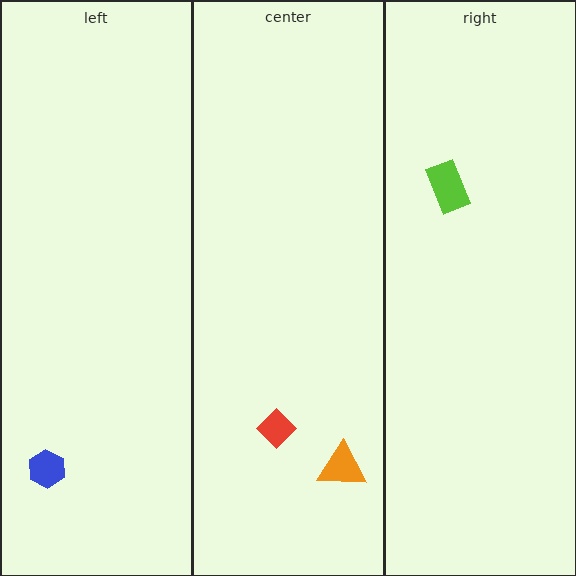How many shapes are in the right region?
1.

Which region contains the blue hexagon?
The left region.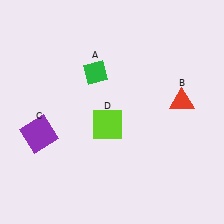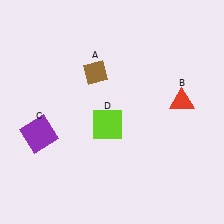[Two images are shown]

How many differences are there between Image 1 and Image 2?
There is 1 difference between the two images.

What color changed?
The diamond (A) changed from green in Image 1 to brown in Image 2.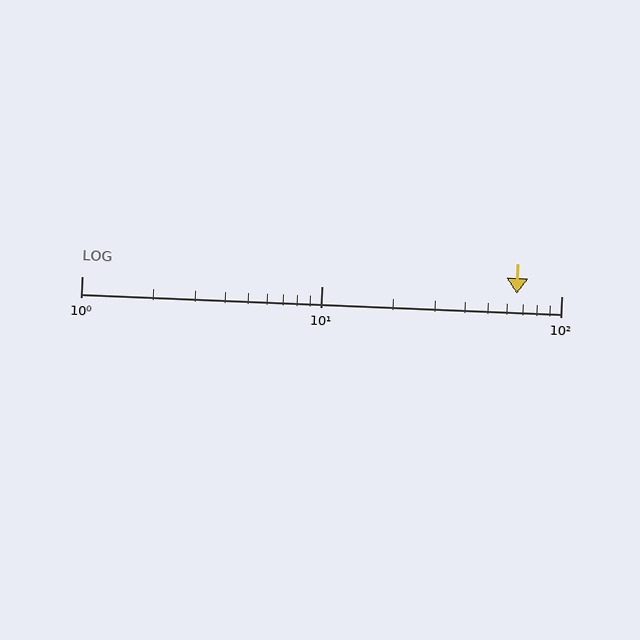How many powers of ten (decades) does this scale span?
The scale spans 2 decades, from 1 to 100.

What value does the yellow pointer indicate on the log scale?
The pointer indicates approximately 65.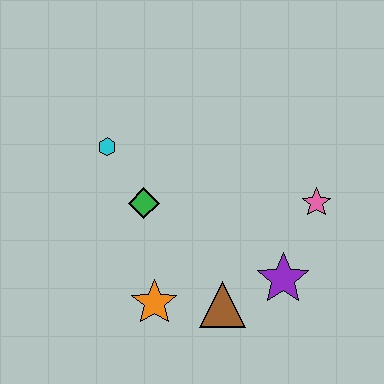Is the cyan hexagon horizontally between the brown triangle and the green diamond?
No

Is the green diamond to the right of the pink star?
No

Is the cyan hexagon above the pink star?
Yes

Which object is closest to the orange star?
The brown triangle is closest to the orange star.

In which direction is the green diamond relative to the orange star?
The green diamond is above the orange star.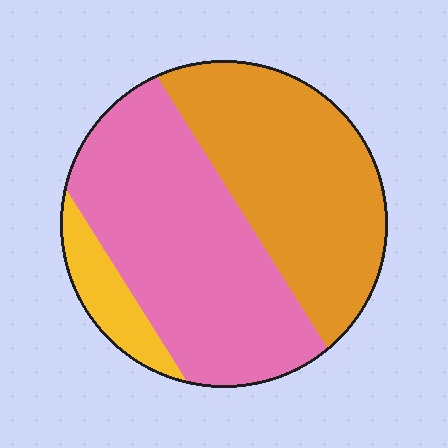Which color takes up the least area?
Yellow, at roughly 10%.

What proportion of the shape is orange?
Orange covers 42% of the shape.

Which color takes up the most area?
Pink, at roughly 50%.